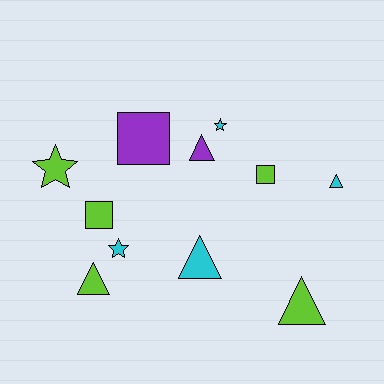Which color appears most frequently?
Lime, with 5 objects.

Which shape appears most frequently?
Triangle, with 5 objects.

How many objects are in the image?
There are 11 objects.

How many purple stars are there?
There are no purple stars.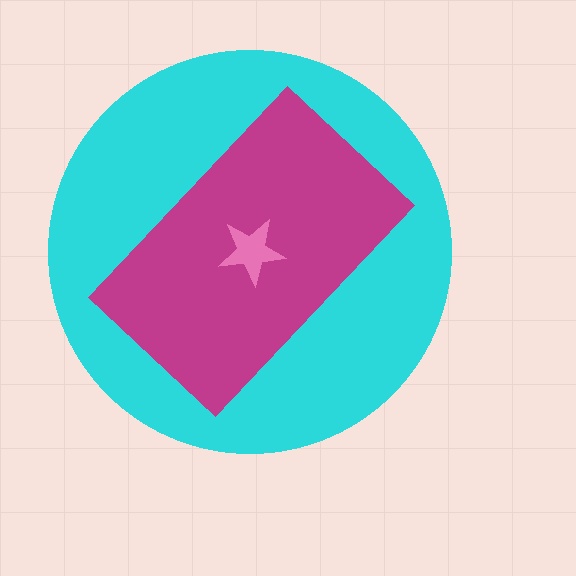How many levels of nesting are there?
3.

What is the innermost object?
The pink star.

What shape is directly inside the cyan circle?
The magenta rectangle.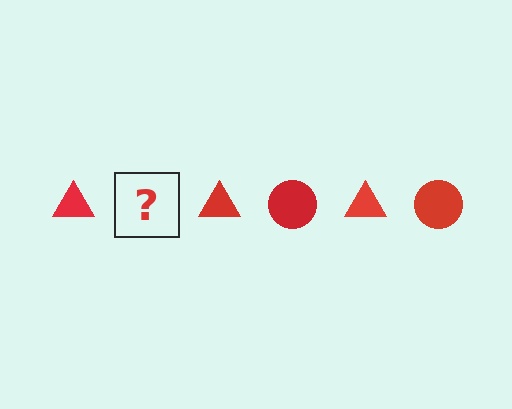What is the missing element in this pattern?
The missing element is a red circle.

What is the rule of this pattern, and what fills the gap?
The rule is that the pattern cycles through triangle, circle shapes in red. The gap should be filled with a red circle.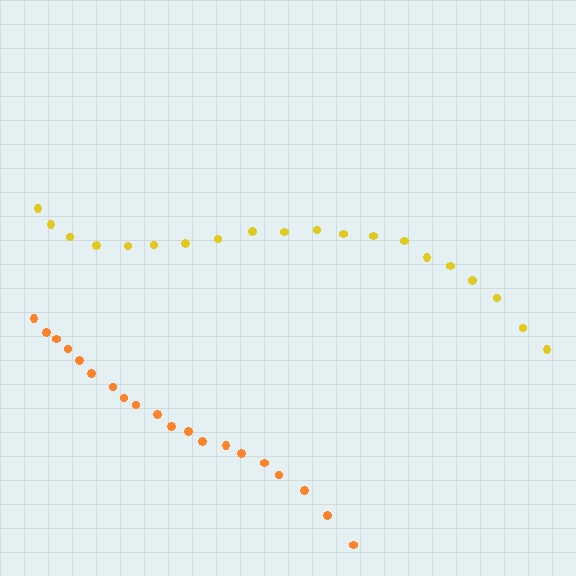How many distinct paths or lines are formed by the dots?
There are 2 distinct paths.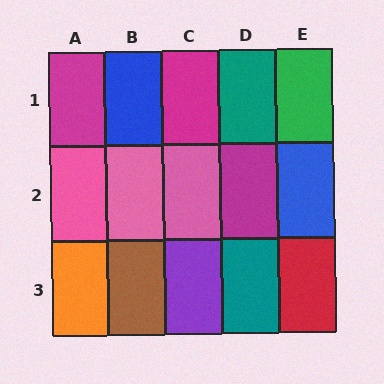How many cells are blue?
2 cells are blue.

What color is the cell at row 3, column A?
Orange.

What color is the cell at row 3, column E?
Red.